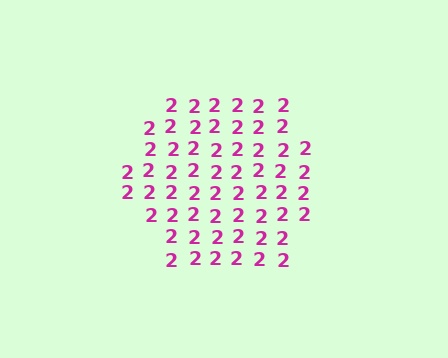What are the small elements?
The small elements are digit 2's.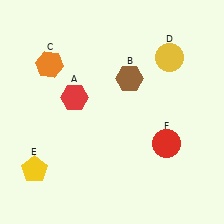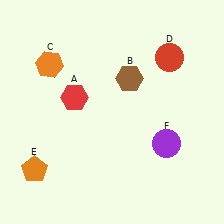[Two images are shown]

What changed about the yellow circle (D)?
In Image 1, D is yellow. In Image 2, it changed to red.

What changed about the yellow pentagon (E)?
In Image 1, E is yellow. In Image 2, it changed to orange.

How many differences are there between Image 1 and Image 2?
There are 3 differences between the two images.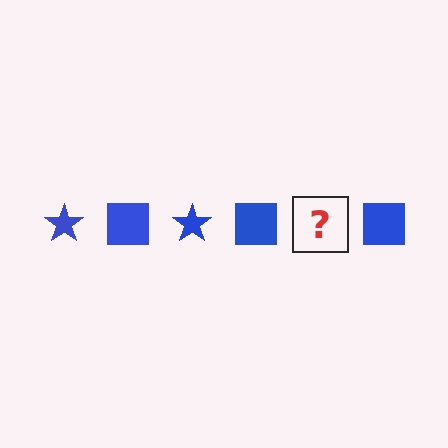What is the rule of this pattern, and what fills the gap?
The rule is that the pattern cycles through star, square shapes in blue. The gap should be filled with a blue star.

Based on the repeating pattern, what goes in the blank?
The blank should be a blue star.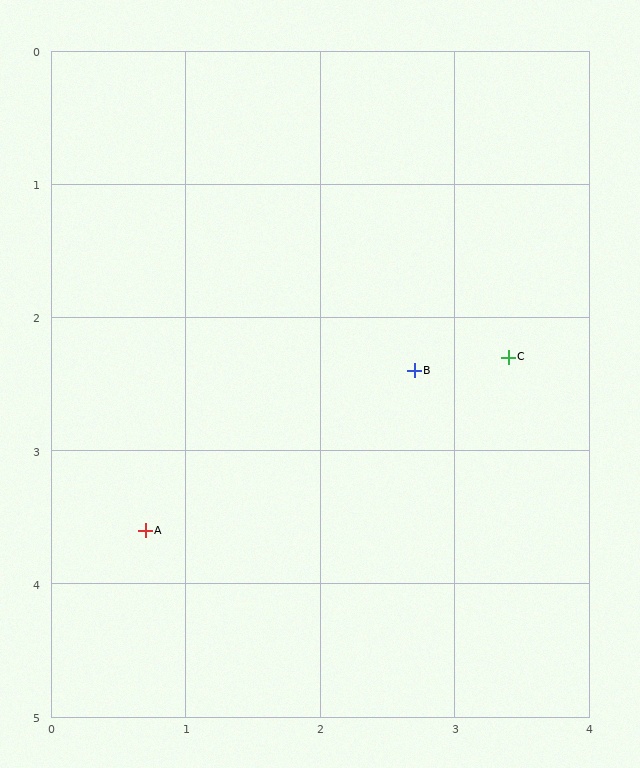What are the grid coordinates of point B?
Point B is at approximately (2.7, 2.4).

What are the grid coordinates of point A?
Point A is at approximately (0.7, 3.6).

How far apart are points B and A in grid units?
Points B and A are about 2.3 grid units apart.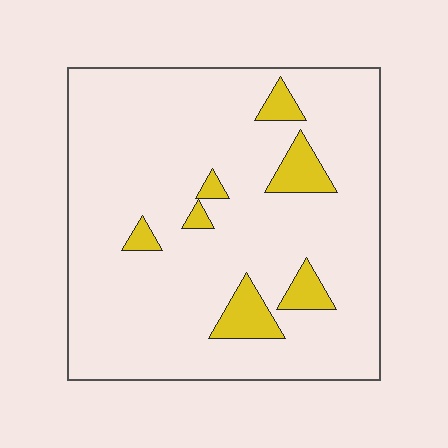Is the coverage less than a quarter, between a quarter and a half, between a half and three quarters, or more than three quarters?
Less than a quarter.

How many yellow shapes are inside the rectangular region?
7.